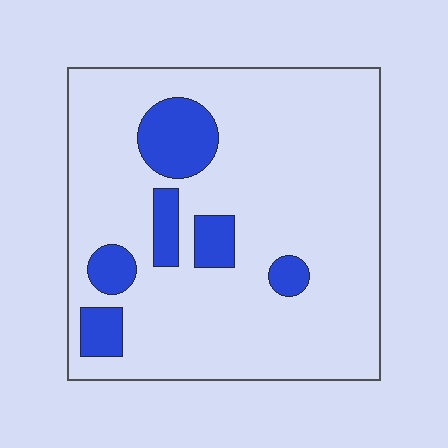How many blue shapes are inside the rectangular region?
6.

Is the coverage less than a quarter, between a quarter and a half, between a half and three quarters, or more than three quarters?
Less than a quarter.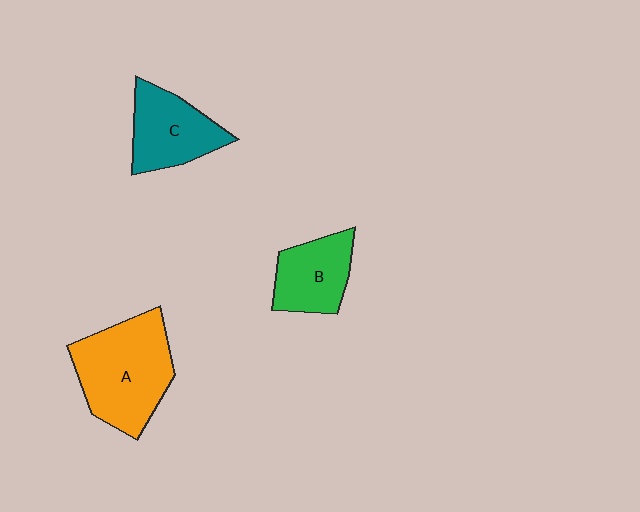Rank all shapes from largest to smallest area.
From largest to smallest: A (orange), C (teal), B (green).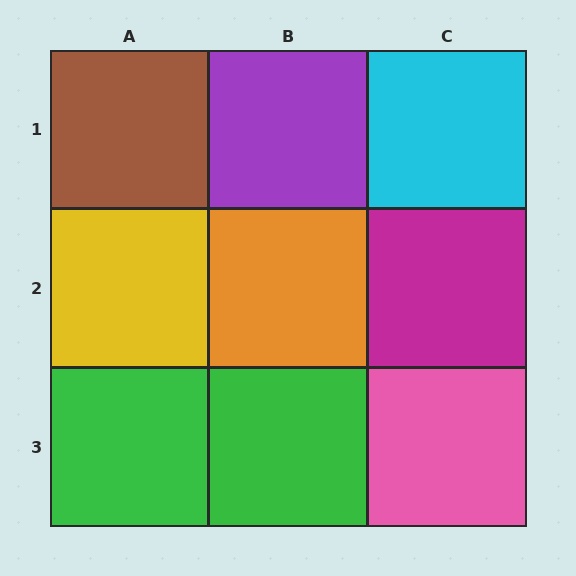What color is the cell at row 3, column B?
Green.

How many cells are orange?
1 cell is orange.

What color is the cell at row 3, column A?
Green.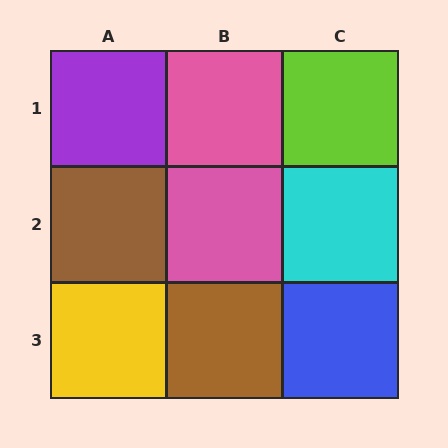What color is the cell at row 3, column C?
Blue.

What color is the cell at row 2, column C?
Cyan.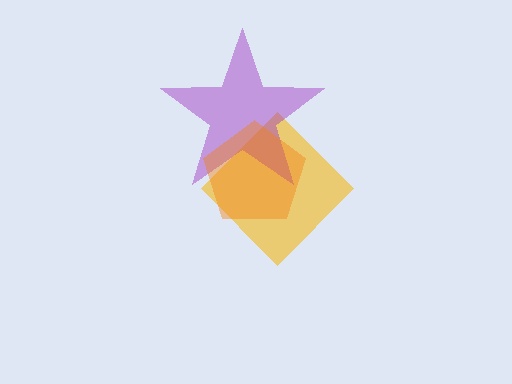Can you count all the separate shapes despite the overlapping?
Yes, there are 3 separate shapes.